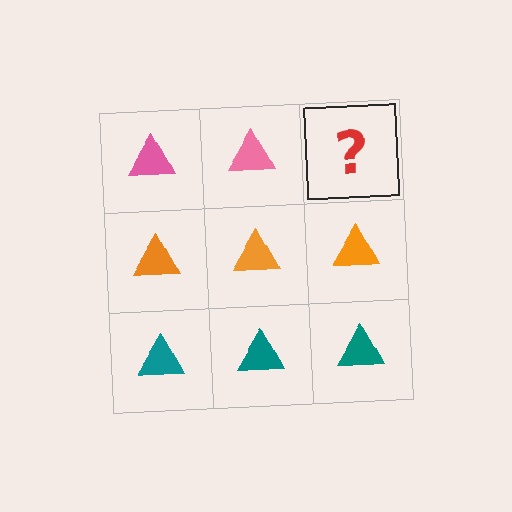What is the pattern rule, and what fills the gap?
The rule is that each row has a consistent color. The gap should be filled with a pink triangle.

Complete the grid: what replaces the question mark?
The question mark should be replaced with a pink triangle.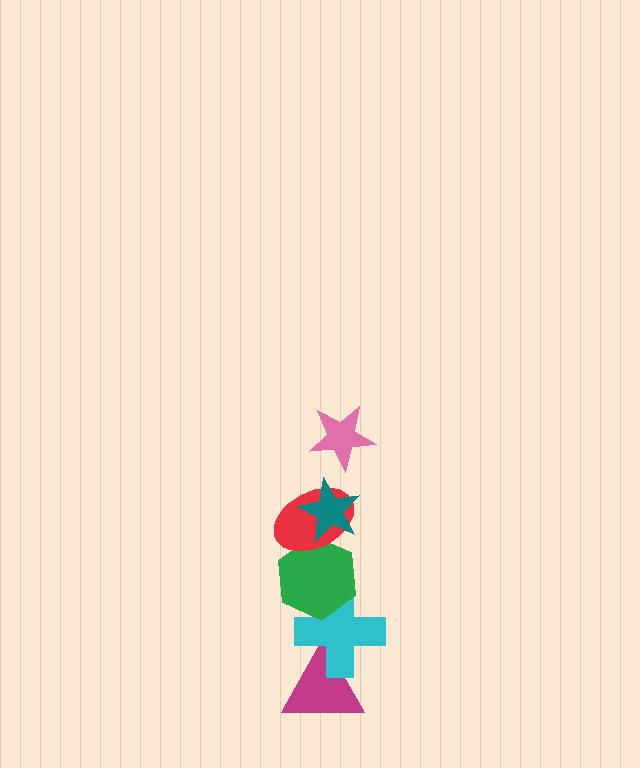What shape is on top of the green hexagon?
The red ellipse is on top of the green hexagon.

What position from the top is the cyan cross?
The cyan cross is 5th from the top.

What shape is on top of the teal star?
The pink star is on top of the teal star.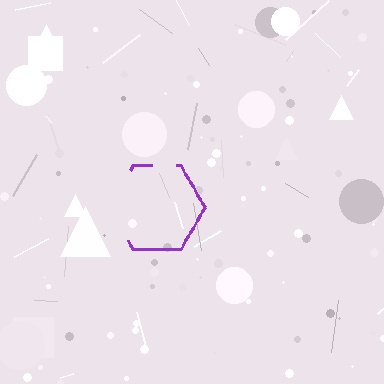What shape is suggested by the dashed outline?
The dashed outline suggests a hexagon.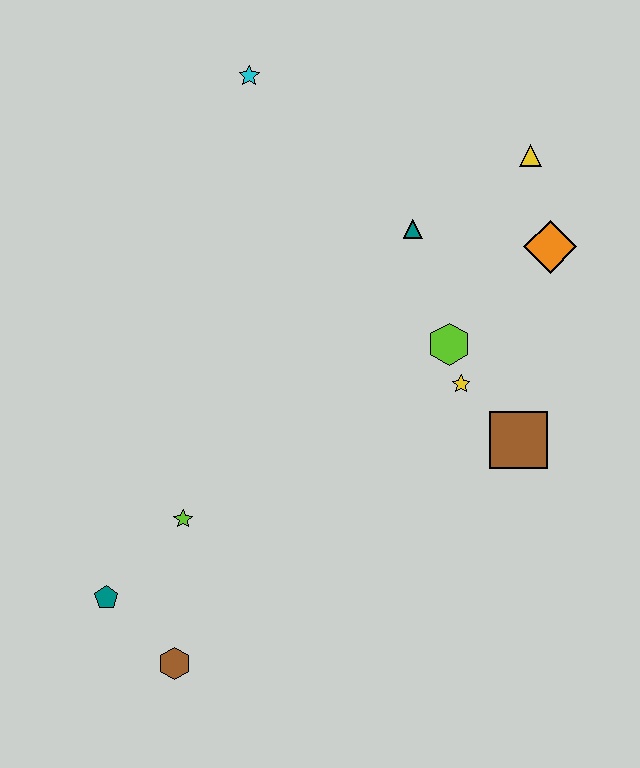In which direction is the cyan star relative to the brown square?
The cyan star is above the brown square.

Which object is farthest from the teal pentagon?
The yellow triangle is farthest from the teal pentagon.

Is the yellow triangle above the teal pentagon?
Yes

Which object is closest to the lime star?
The teal pentagon is closest to the lime star.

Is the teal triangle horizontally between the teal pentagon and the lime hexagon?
Yes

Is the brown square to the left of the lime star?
No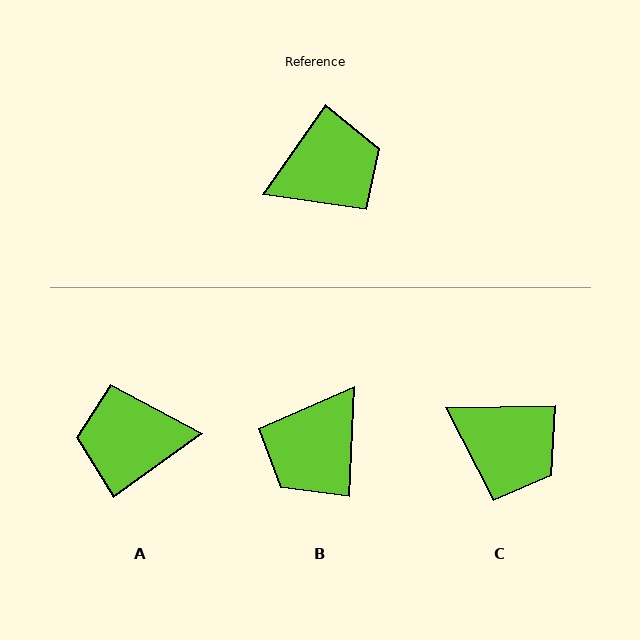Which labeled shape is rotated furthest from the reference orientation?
A, about 160 degrees away.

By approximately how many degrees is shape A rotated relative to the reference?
Approximately 160 degrees counter-clockwise.